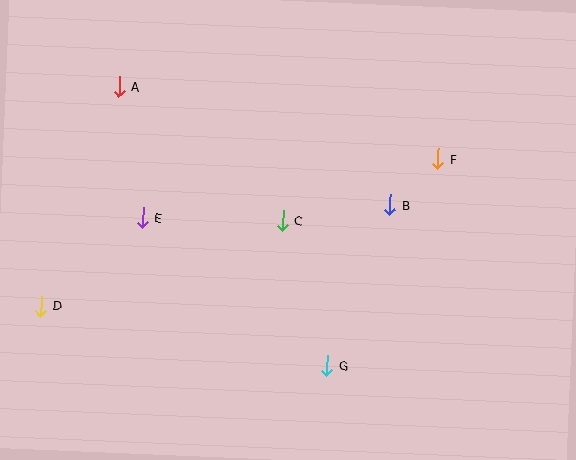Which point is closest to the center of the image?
Point C at (282, 221) is closest to the center.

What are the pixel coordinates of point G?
Point G is at (327, 365).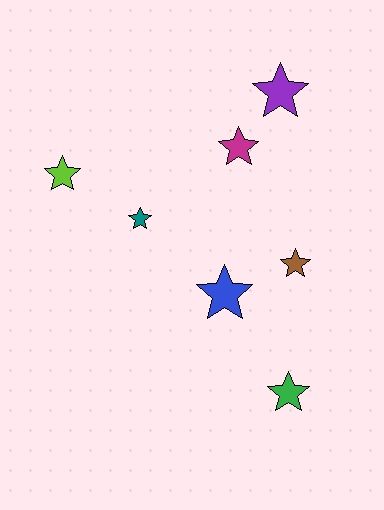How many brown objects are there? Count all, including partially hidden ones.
There is 1 brown object.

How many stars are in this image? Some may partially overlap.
There are 7 stars.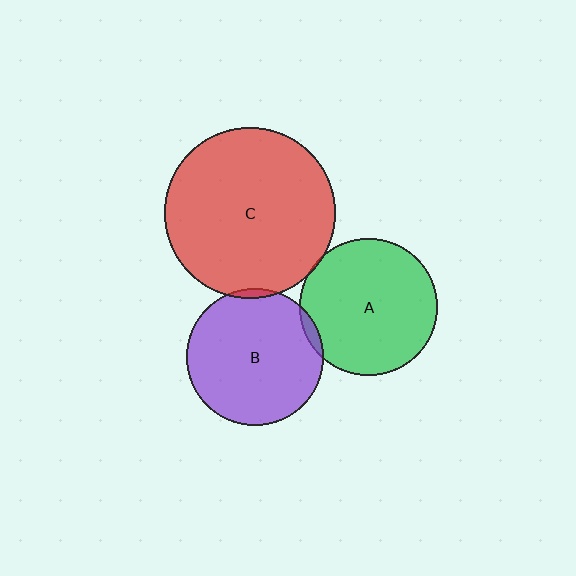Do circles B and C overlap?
Yes.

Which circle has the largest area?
Circle C (red).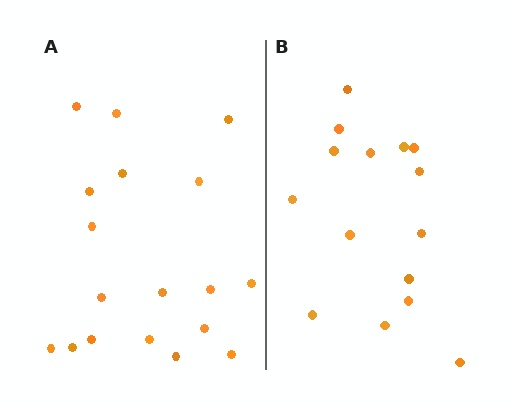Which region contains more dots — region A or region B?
Region A (the left region) has more dots.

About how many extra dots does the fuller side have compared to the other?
Region A has just a few more — roughly 2 or 3 more dots than region B.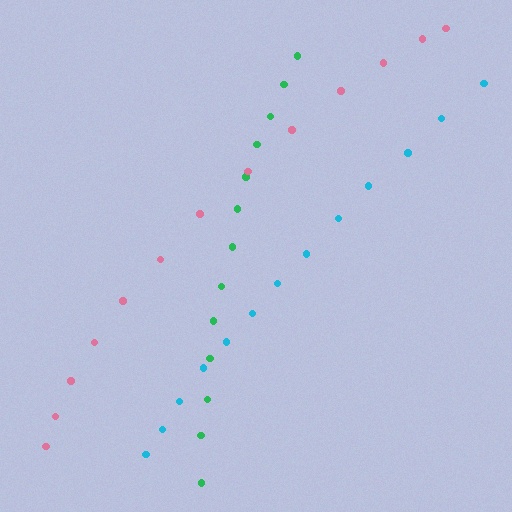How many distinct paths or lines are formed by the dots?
There are 3 distinct paths.